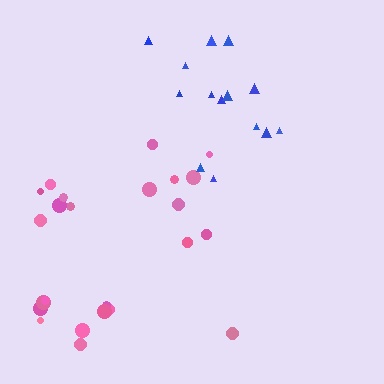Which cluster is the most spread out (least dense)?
Blue.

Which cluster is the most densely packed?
Pink.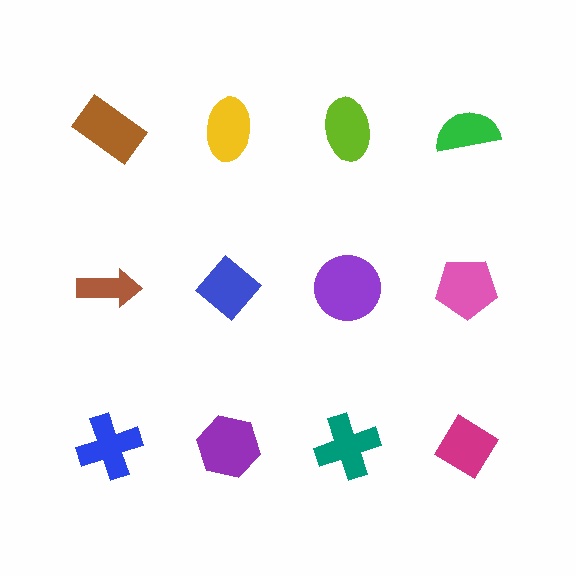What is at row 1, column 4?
A green semicircle.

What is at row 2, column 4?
A pink pentagon.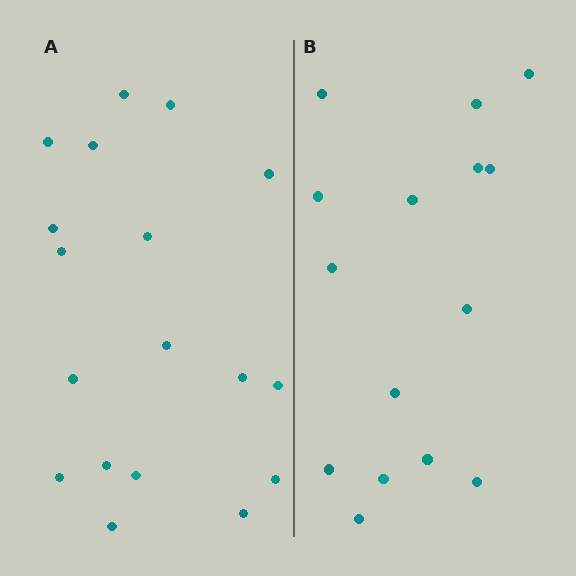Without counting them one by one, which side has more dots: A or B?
Region A (the left region) has more dots.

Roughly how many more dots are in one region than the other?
Region A has just a few more — roughly 2 or 3 more dots than region B.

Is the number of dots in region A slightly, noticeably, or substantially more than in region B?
Region A has only slightly more — the two regions are fairly close. The ratio is roughly 1.2 to 1.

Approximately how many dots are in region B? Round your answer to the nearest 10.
About 20 dots. (The exact count is 15, which rounds to 20.)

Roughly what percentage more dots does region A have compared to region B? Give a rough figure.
About 20% more.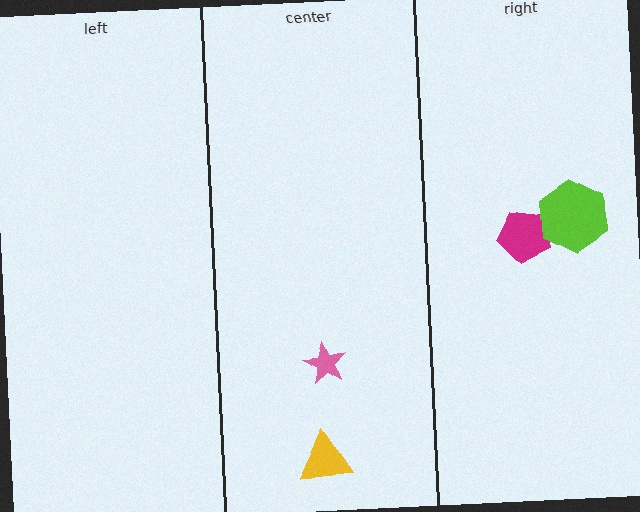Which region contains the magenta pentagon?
The right region.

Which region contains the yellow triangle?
The center region.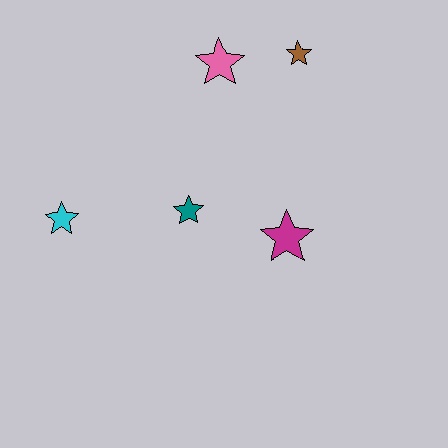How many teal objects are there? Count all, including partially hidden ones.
There is 1 teal object.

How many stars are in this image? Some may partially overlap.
There are 5 stars.